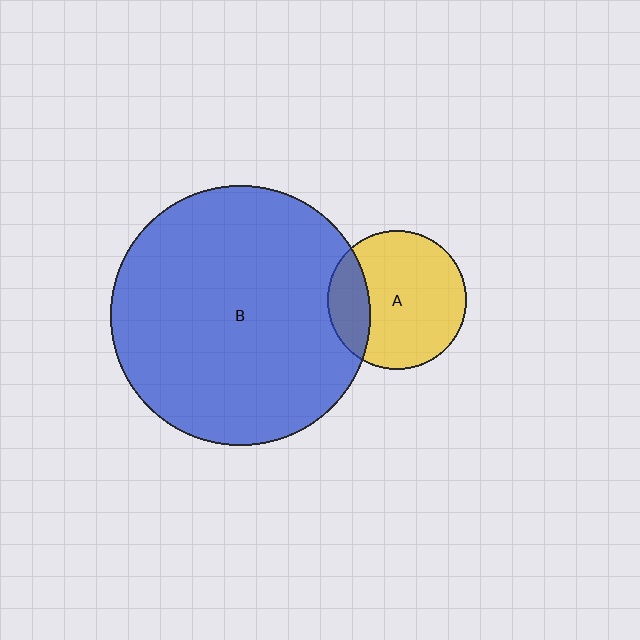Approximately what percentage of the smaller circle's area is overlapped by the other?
Approximately 20%.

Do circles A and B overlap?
Yes.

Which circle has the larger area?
Circle B (blue).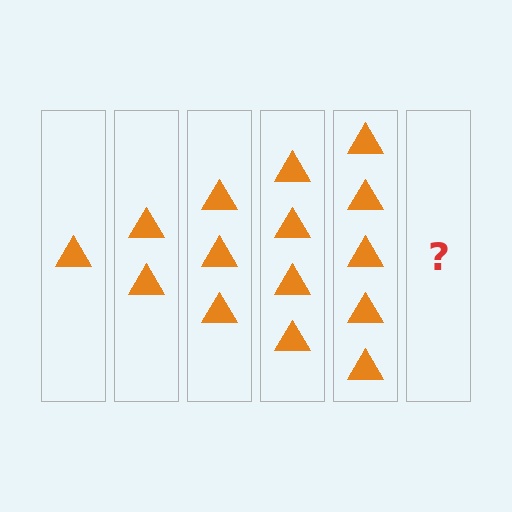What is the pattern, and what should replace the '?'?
The pattern is that each step adds one more triangle. The '?' should be 6 triangles.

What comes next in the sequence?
The next element should be 6 triangles.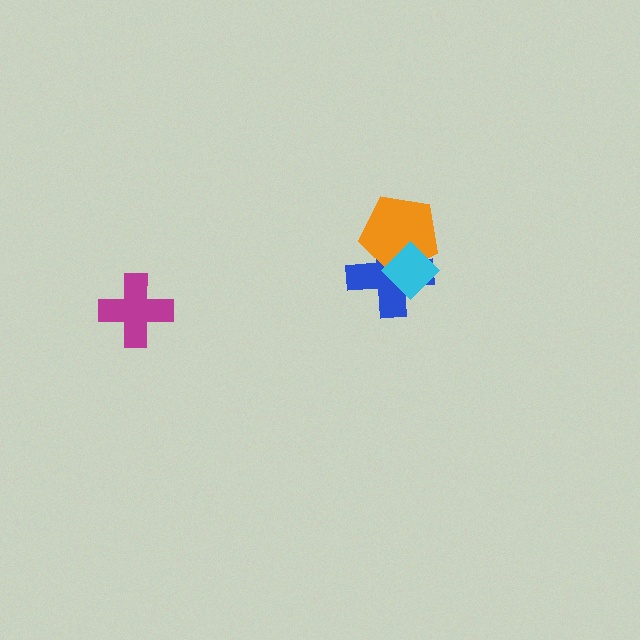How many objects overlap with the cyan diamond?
2 objects overlap with the cyan diamond.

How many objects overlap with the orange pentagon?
2 objects overlap with the orange pentagon.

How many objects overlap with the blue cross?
2 objects overlap with the blue cross.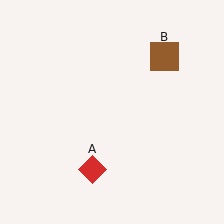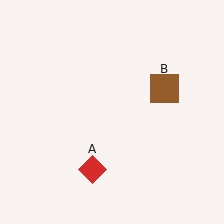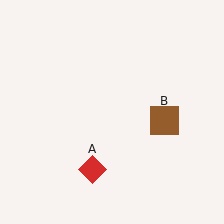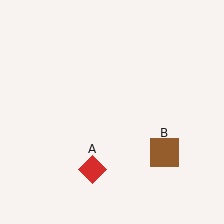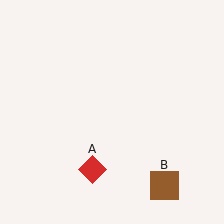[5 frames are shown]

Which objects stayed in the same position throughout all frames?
Red diamond (object A) remained stationary.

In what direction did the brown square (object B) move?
The brown square (object B) moved down.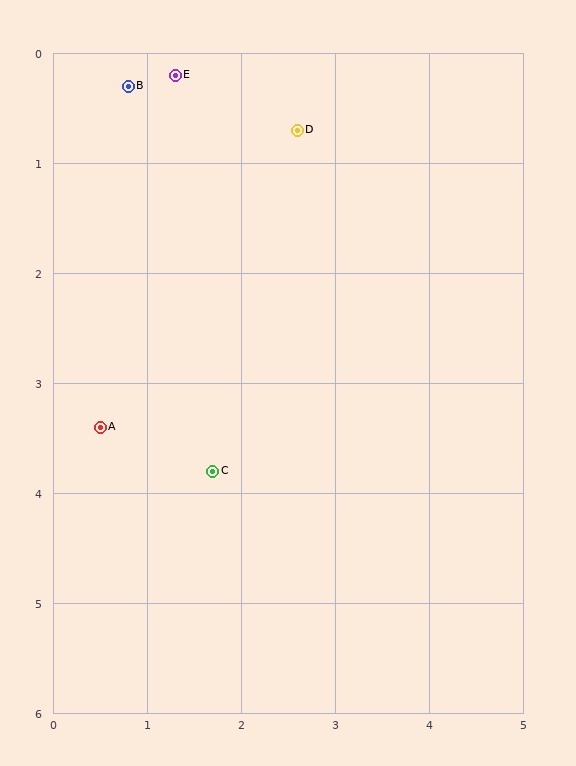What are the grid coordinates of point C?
Point C is at approximately (1.7, 3.8).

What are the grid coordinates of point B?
Point B is at approximately (0.8, 0.3).